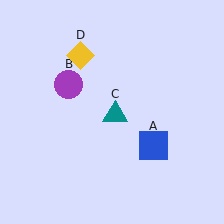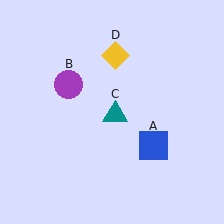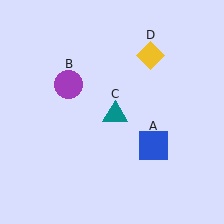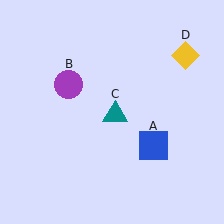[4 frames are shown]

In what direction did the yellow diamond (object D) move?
The yellow diamond (object D) moved right.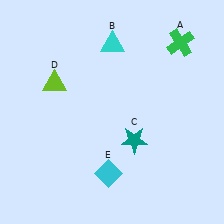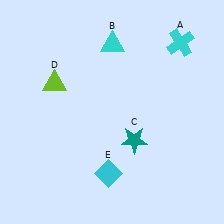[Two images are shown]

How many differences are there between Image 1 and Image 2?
There is 1 difference between the two images.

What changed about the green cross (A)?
In Image 1, A is green. In Image 2, it changed to cyan.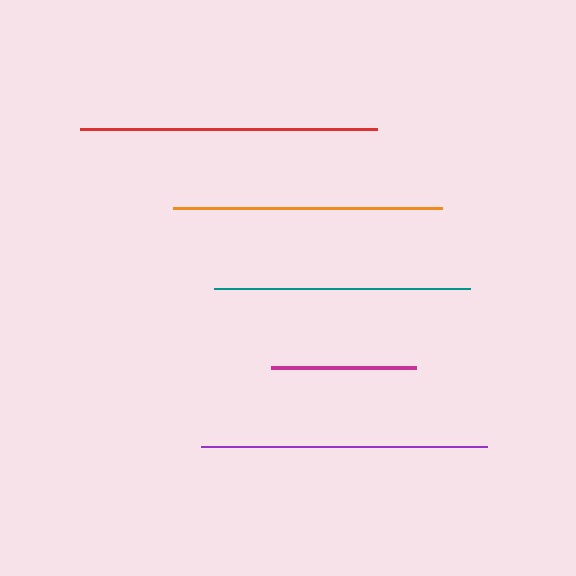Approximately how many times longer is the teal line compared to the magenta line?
The teal line is approximately 1.8 times the length of the magenta line.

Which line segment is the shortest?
The magenta line is the shortest at approximately 145 pixels.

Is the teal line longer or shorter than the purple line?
The purple line is longer than the teal line.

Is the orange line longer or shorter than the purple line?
The purple line is longer than the orange line.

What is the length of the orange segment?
The orange segment is approximately 269 pixels long.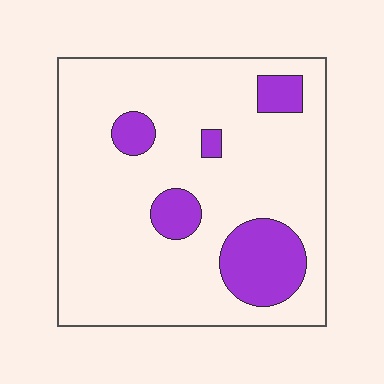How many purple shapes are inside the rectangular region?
5.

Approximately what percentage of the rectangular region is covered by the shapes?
Approximately 15%.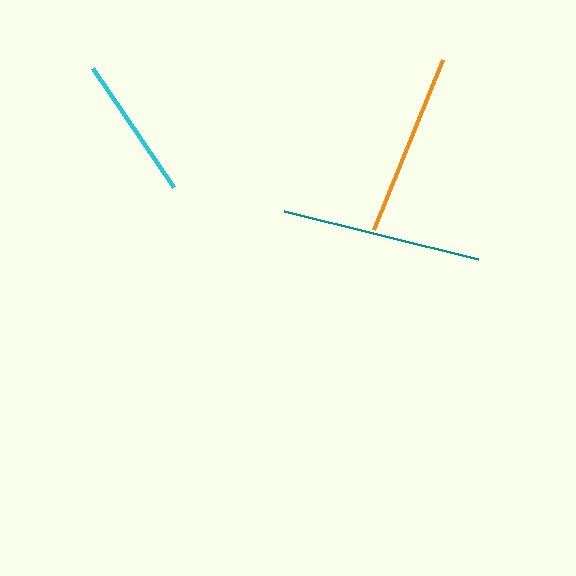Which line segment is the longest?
The teal line is the longest at approximately 200 pixels.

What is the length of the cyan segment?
The cyan segment is approximately 144 pixels long.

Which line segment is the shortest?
The cyan line is the shortest at approximately 144 pixels.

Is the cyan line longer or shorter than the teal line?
The teal line is longer than the cyan line.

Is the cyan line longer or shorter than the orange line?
The orange line is longer than the cyan line.